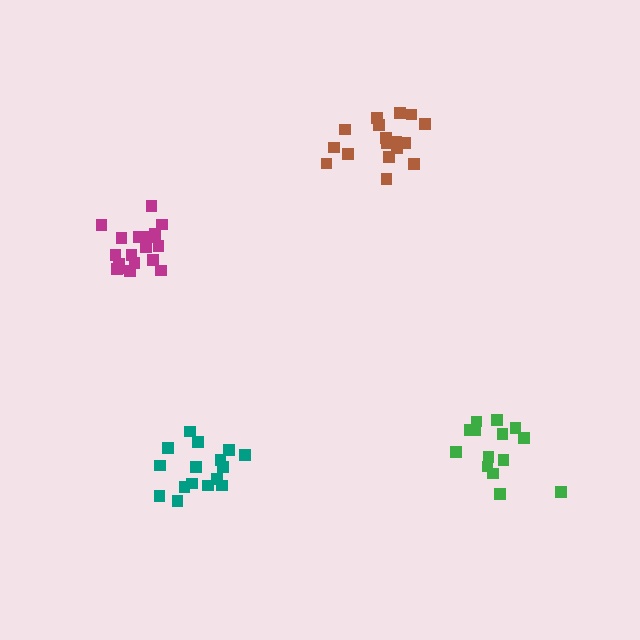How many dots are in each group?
Group 1: 16 dots, Group 2: 18 dots, Group 3: 14 dots, Group 4: 18 dots (66 total).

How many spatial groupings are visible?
There are 4 spatial groupings.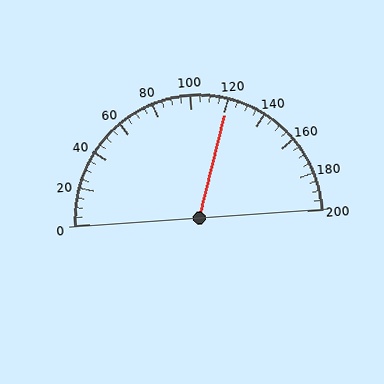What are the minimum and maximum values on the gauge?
The gauge ranges from 0 to 200.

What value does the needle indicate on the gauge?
The needle indicates approximately 120.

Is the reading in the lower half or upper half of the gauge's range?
The reading is in the upper half of the range (0 to 200).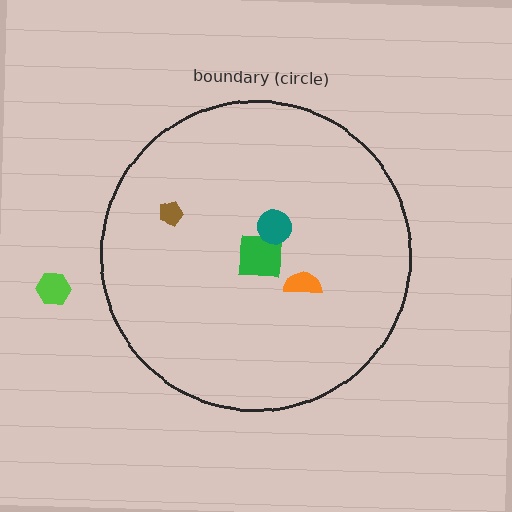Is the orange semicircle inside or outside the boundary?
Inside.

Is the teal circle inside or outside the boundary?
Inside.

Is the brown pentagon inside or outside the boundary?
Inside.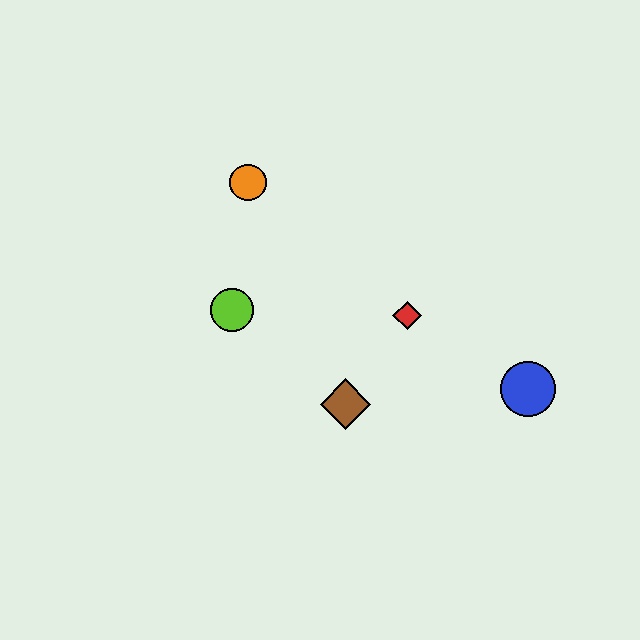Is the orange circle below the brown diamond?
No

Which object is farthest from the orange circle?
The blue circle is farthest from the orange circle.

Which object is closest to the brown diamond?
The red diamond is closest to the brown diamond.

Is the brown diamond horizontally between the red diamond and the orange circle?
Yes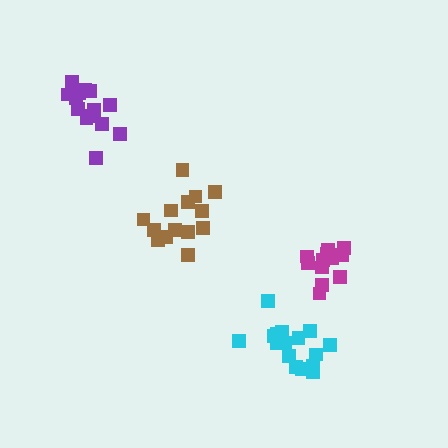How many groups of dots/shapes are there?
There are 4 groups.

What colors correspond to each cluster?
The clusters are colored: magenta, brown, cyan, purple.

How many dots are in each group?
Group 1: 12 dots, Group 2: 15 dots, Group 3: 16 dots, Group 4: 14 dots (57 total).